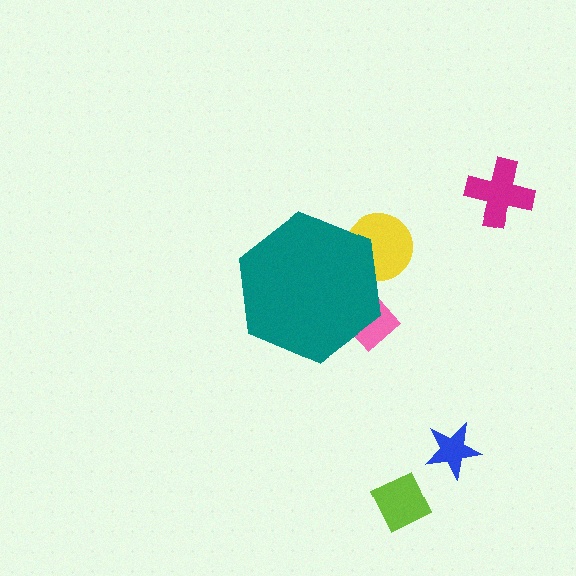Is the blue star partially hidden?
No, the blue star is fully visible.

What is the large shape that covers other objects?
A teal hexagon.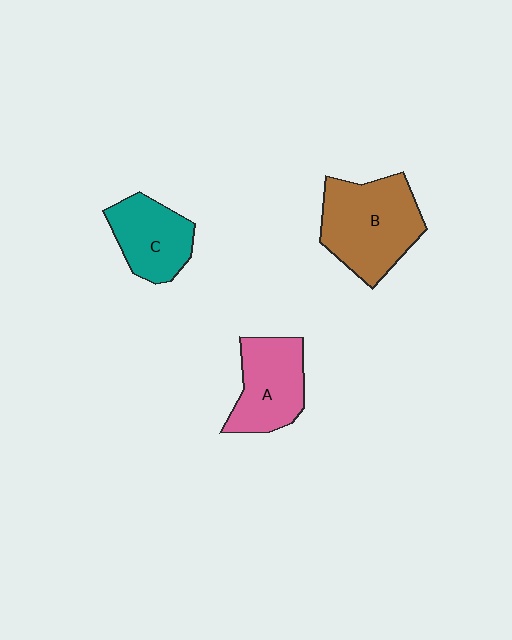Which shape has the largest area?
Shape B (brown).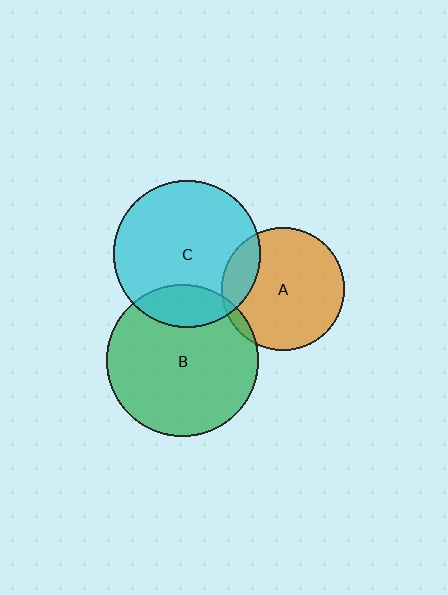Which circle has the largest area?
Circle B (green).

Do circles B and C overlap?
Yes.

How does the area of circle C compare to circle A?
Approximately 1.4 times.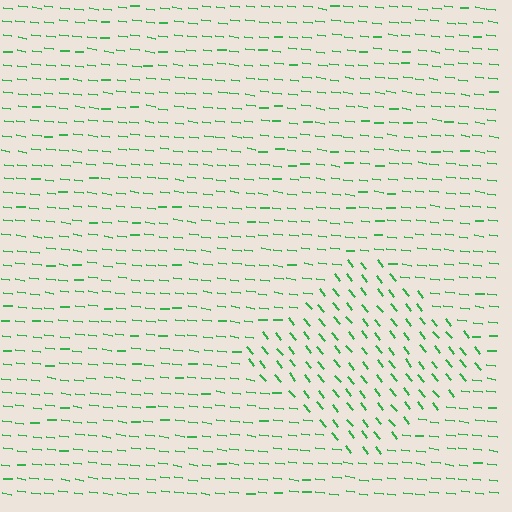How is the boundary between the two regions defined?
The boundary is defined purely by a change in line orientation (approximately 45 degrees difference). All lines are the same color and thickness.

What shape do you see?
I see a diamond.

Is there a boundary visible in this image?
Yes, there is a texture boundary formed by a change in line orientation.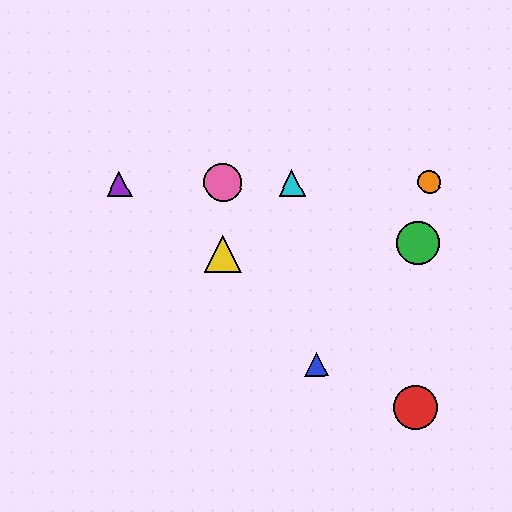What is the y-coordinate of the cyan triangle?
The cyan triangle is at y≈183.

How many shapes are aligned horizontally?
4 shapes (the purple triangle, the orange circle, the cyan triangle, the pink circle) are aligned horizontally.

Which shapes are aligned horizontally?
The purple triangle, the orange circle, the cyan triangle, the pink circle are aligned horizontally.